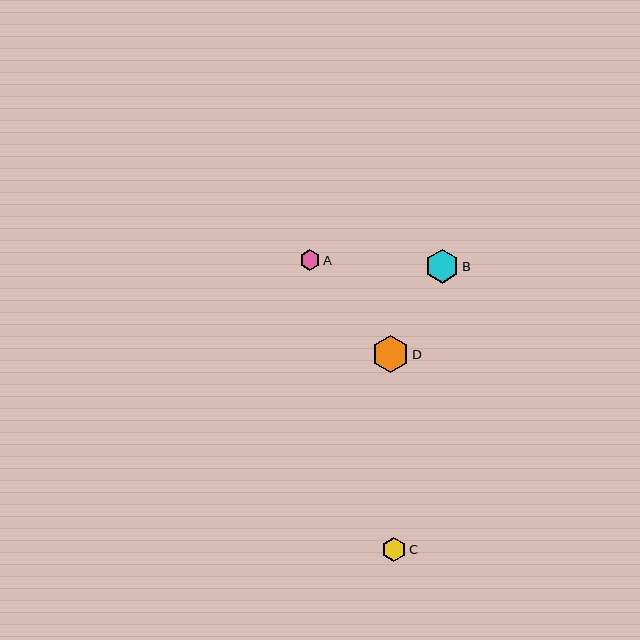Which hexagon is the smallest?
Hexagon A is the smallest with a size of approximately 20 pixels.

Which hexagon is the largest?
Hexagon D is the largest with a size of approximately 37 pixels.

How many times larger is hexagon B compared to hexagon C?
Hexagon B is approximately 1.4 times the size of hexagon C.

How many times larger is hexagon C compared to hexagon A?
Hexagon C is approximately 1.2 times the size of hexagon A.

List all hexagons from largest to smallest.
From largest to smallest: D, B, C, A.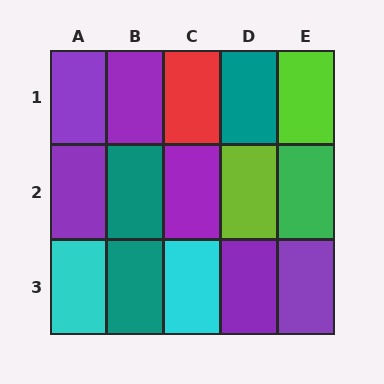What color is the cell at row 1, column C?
Red.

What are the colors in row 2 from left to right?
Purple, teal, purple, lime, green.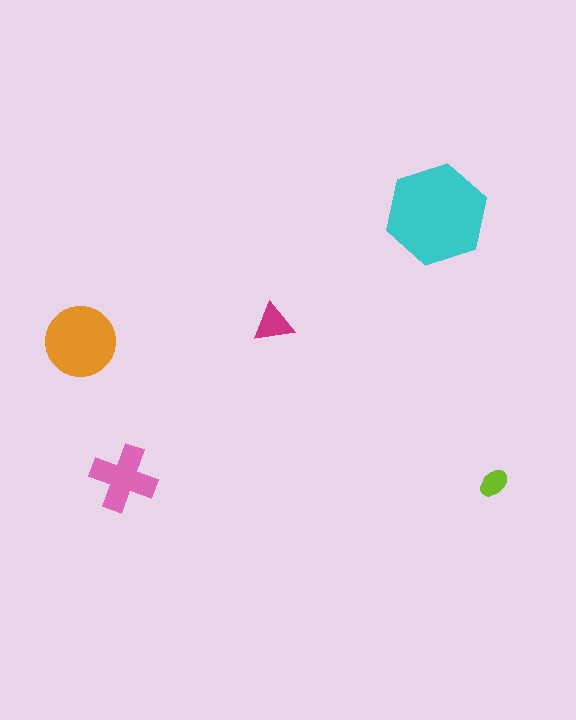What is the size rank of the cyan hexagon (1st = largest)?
1st.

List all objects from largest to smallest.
The cyan hexagon, the orange circle, the pink cross, the magenta triangle, the lime ellipse.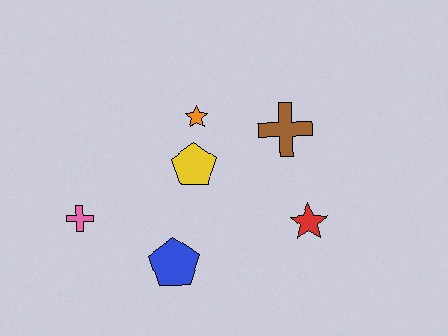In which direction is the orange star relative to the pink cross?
The orange star is to the right of the pink cross.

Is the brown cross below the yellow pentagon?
No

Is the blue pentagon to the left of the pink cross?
No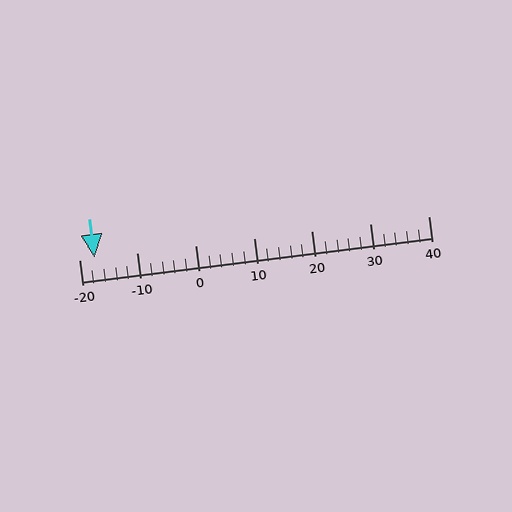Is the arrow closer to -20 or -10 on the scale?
The arrow is closer to -20.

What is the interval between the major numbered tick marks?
The major tick marks are spaced 10 units apart.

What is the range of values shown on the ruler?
The ruler shows values from -20 to 40.